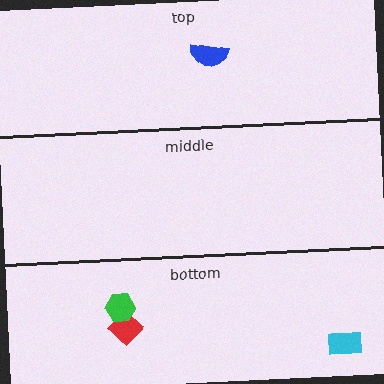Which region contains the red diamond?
The bottom region.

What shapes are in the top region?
The blue semicircle.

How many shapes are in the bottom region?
3.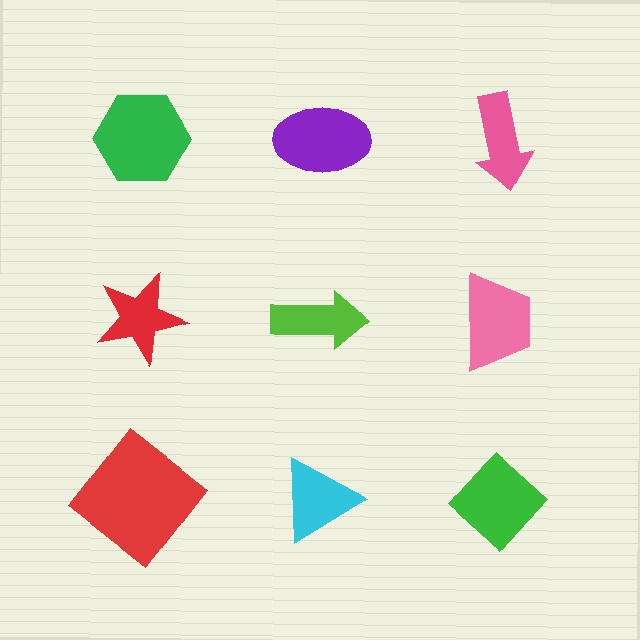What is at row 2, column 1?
A red star.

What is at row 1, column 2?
A purple ellipse.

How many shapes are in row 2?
3 shapes.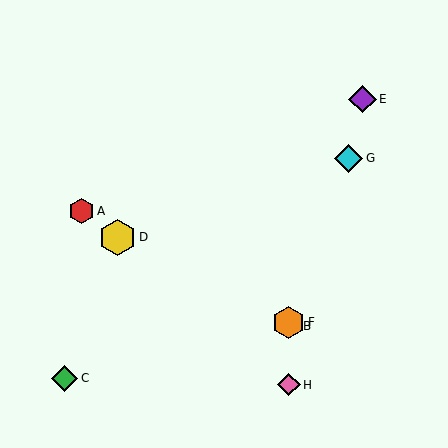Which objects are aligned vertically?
Objects B, F, H are aligned vertically.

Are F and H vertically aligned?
Yes, both are at x≈289.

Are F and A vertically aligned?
No, F is at x≈289 and A is at x≈82.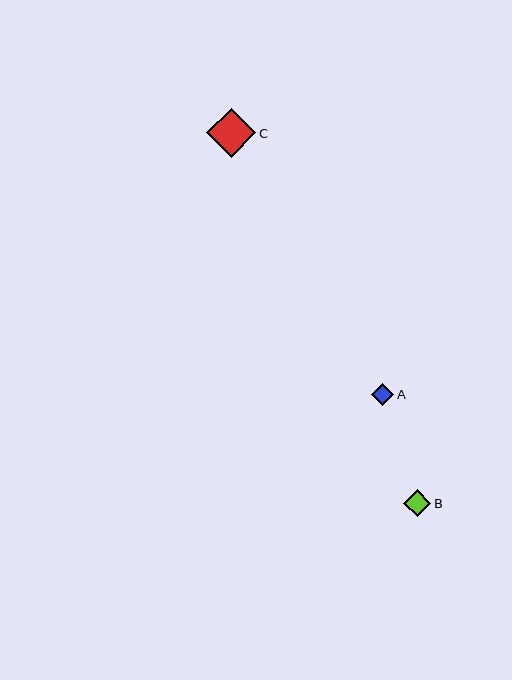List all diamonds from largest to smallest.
From largest to smallest: C, B, A.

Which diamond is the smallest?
Diamond A is the smallest with a size of approximately 22 pixels.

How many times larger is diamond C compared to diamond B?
Diamond C is approximately 1.8 times the size of diamond B.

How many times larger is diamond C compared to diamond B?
Diamond C is approximately 1.8 times the size of diamond B.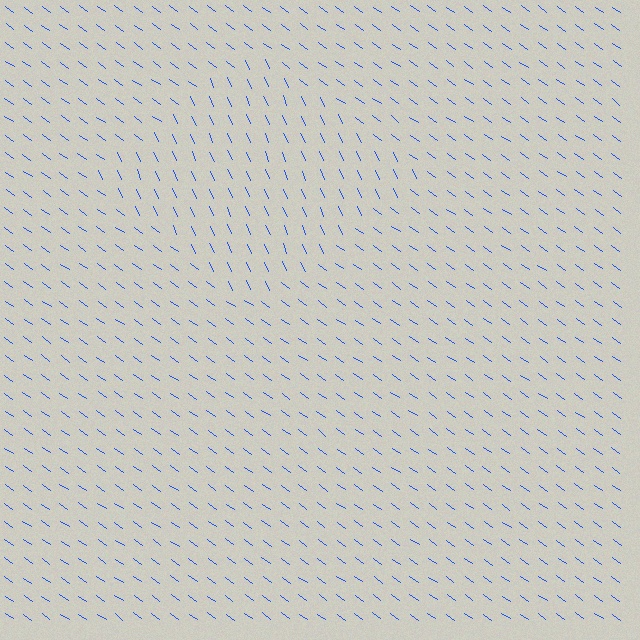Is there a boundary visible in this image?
Yes, there is a texture boundary formed by a change in line orientation.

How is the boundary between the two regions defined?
The boundary is defined purely by a change in line orientation (approximately 31 degrees difference). All lines are the same color and thickness.